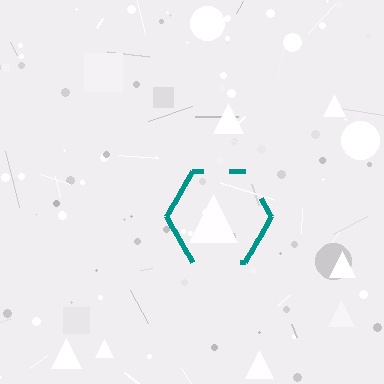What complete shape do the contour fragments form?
The contour fragments form a hexagon.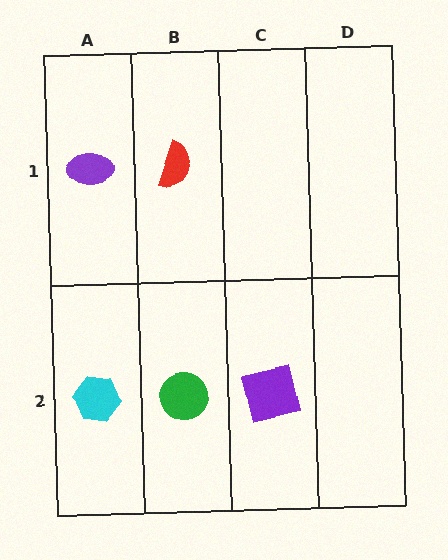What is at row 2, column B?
A green circle.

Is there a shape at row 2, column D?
No, that cell is empty.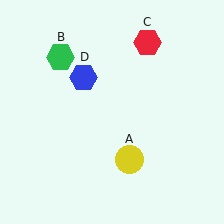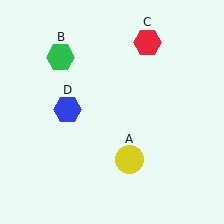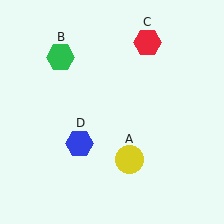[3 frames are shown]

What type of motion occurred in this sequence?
The blue hexagon (object D) rotated counterclockwise around the center of the scene.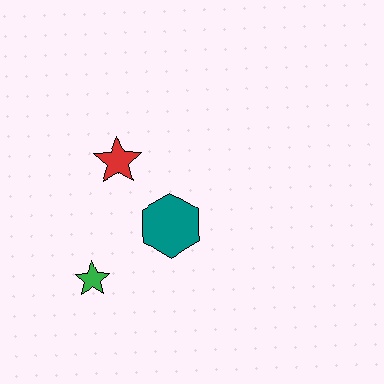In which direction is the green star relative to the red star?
The green star is below the red star.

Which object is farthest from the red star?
The green star is farthest from the red star.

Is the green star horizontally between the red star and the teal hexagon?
No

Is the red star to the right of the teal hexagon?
No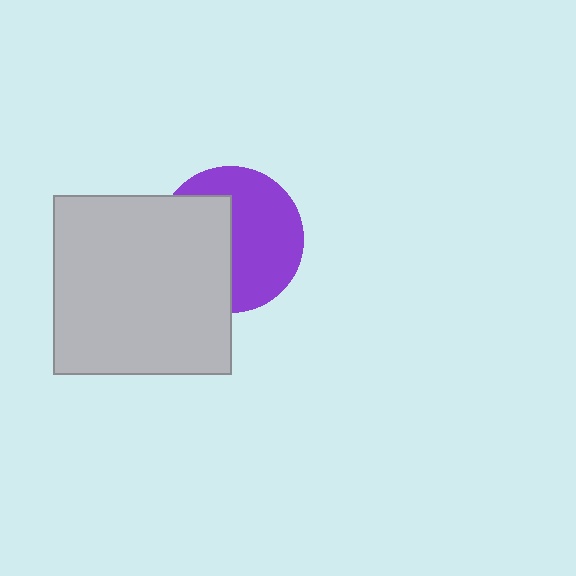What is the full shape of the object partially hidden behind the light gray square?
The partially hidden object is a purple circle.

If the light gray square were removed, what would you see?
You would see the complete purple circle.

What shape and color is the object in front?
The object in front is a light gray square.